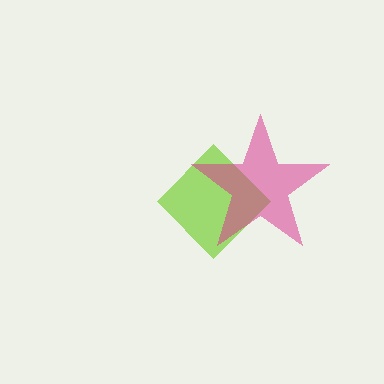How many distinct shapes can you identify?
There are 2 distinct shapes: a lime diamond, a magenta star.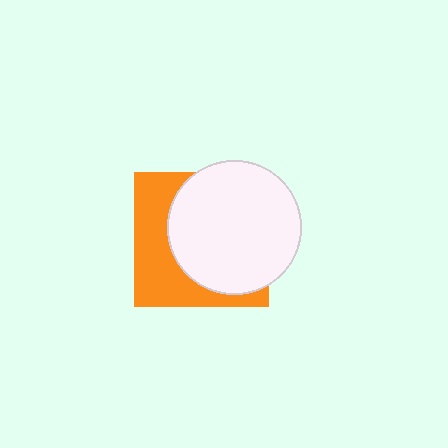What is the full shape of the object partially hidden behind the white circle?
The partially hidden object is an orange square.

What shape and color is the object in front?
The object in front is a white circle.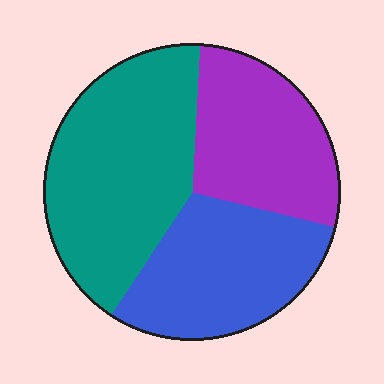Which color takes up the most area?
Teal, at roughly 40%.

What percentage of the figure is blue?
Blue covers roughly 30% of the figure.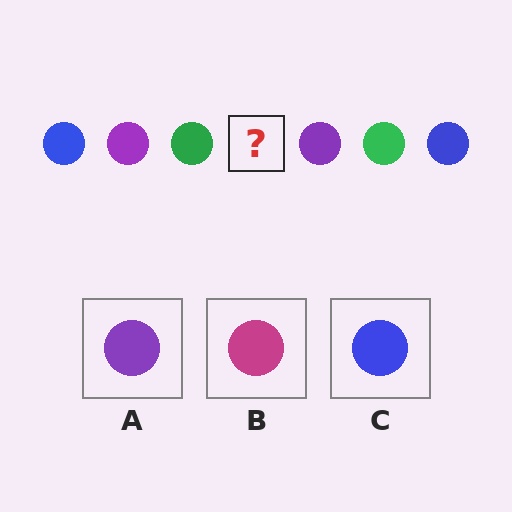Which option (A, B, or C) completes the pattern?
C.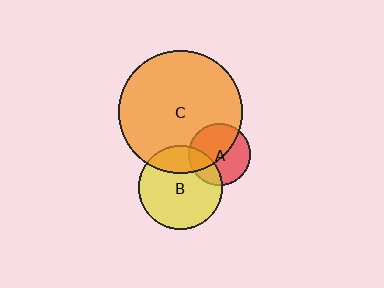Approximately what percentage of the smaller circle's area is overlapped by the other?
Approximately 50%.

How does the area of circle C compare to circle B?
Approximately 2.2 times.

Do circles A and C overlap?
Yes.